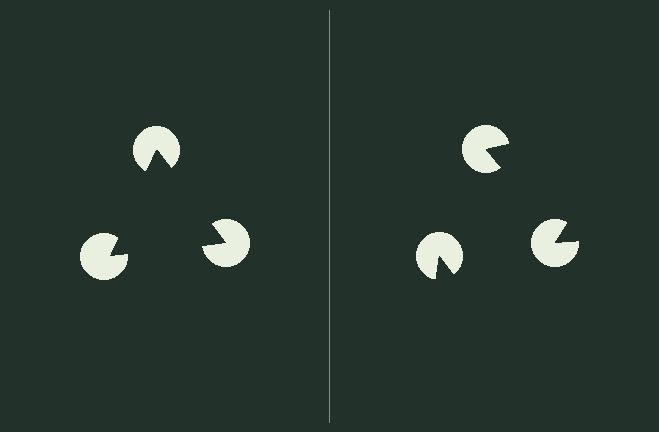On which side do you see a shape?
An illusory triangle appears on the left side. On the right side the wedge cuts are rotated, so no coherent shape forms.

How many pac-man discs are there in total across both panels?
6 — 3 on each side.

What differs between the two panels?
The pac-man discs are positioned identically on both sides; only the wedge orientations differ. On the left they align to a triangle; on the right they are misaligned.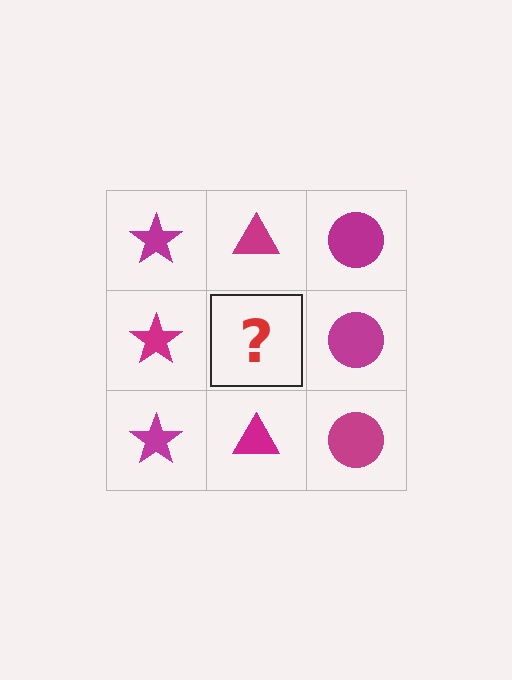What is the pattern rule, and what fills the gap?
The rule is that each column has a consistent shape. The gap should be filled with a magenta triangle.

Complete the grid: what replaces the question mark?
The question mark should be replaced with a magenta triangle.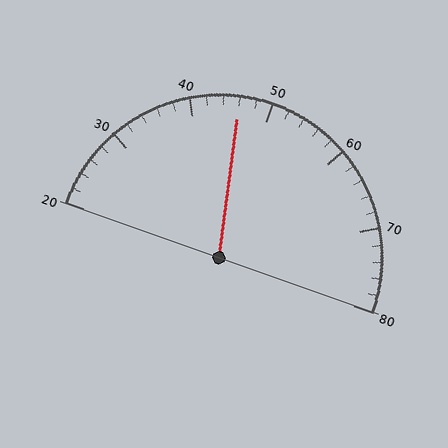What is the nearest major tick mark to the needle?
The nearest major tick mark is 50.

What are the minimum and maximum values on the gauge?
The gauge ranges from 20 to 80.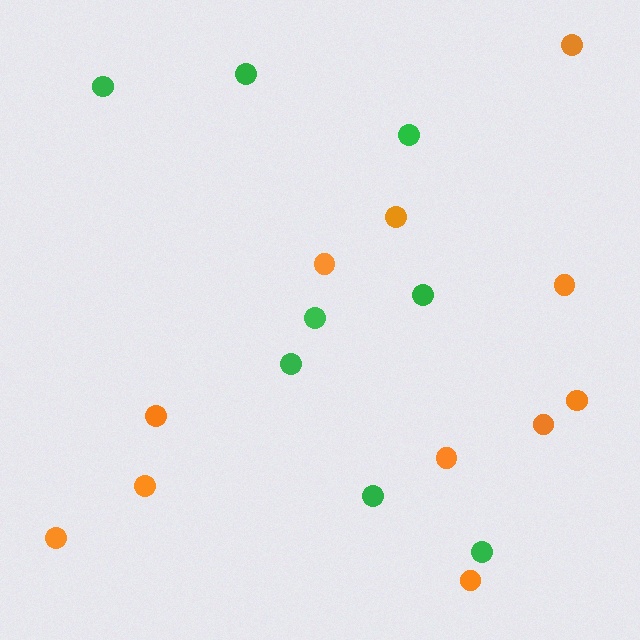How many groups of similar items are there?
There are 2 groups: one group of green circles (8) and one group of orange circles (11).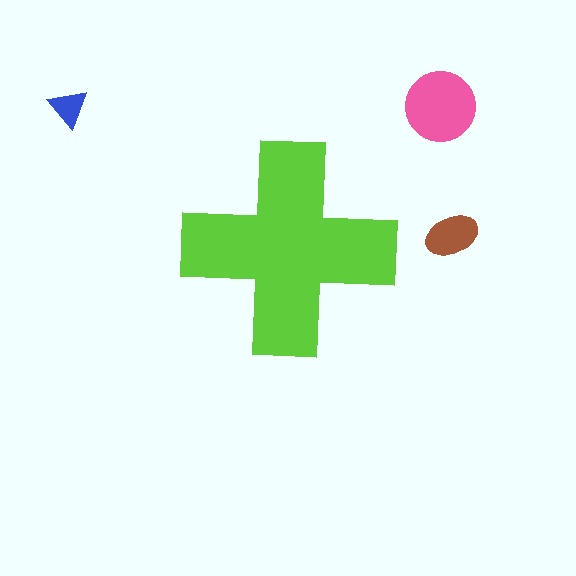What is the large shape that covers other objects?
A lime cross.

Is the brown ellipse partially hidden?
No, the brown ellipse is fully visible.